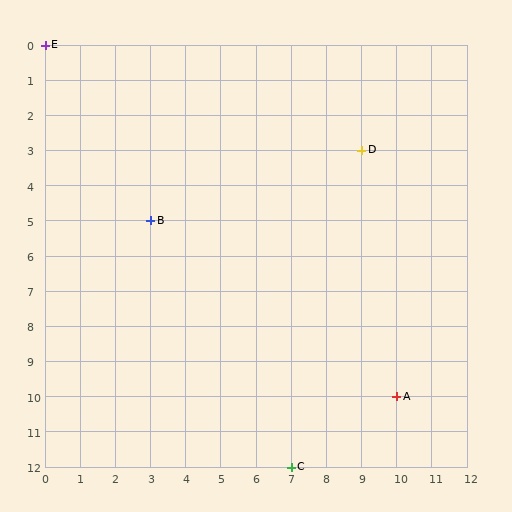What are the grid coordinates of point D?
Point D is at grid coordinates (9, 3).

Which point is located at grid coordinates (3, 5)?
Point B is at (3, 5).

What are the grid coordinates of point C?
Point C is at grid coordinates (7, 12).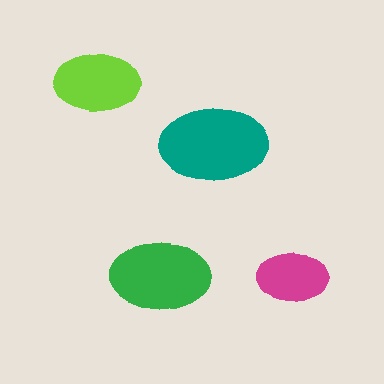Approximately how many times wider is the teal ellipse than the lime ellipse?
About 1.5 times wider.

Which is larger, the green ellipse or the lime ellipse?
The green one.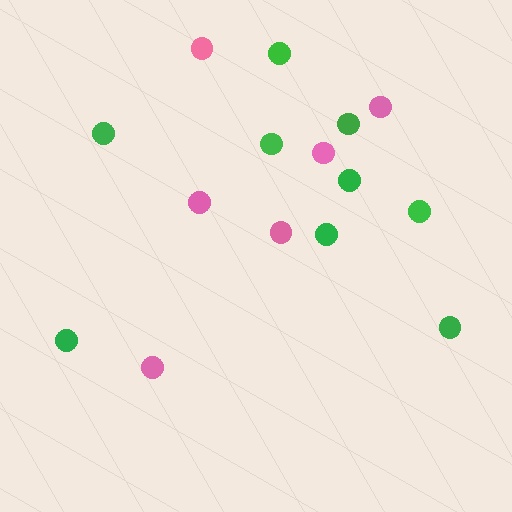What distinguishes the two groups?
There are 2 groups: one group of pink circles (6) and one group of green circles (9).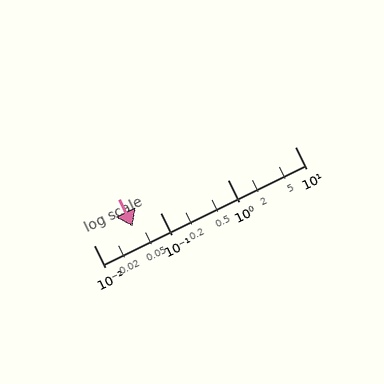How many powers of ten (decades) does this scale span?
The scale spans 3 decades, from 0.01 to 10.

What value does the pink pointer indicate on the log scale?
The pointer indicates approximately 0.038.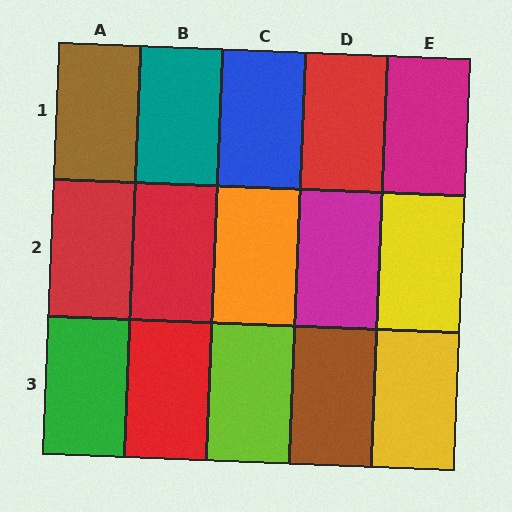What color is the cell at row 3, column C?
Lime.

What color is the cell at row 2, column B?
Red.